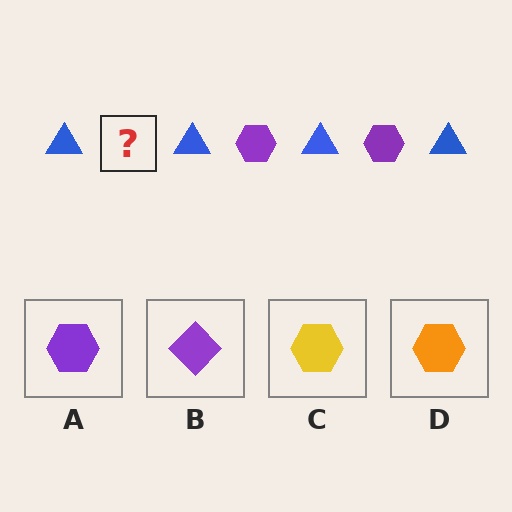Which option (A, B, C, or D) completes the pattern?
A.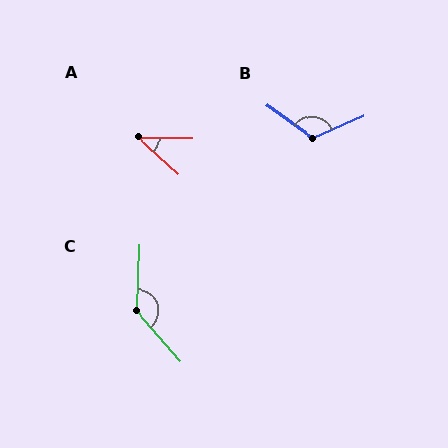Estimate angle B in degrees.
Approximately 121 degrees.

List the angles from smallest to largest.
A (42°), B (121°), C (137°).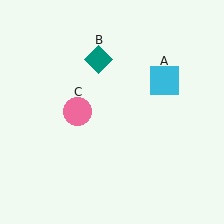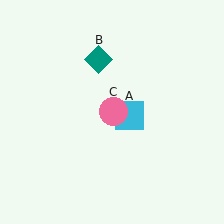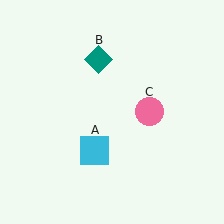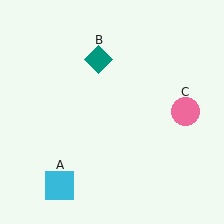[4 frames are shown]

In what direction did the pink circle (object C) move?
The pink circle (object C) moved right.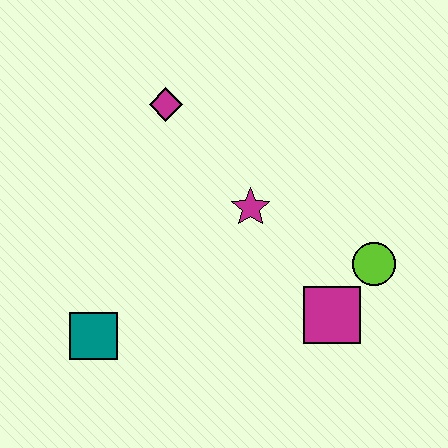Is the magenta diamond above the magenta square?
Yes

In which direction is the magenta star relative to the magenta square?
The magenta star is above the magenta square.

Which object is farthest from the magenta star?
The teal square is farthest from the magenta star.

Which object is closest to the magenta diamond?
The magenta star is closest to the magenta diamond.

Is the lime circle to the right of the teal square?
Yes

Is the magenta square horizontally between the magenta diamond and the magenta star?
No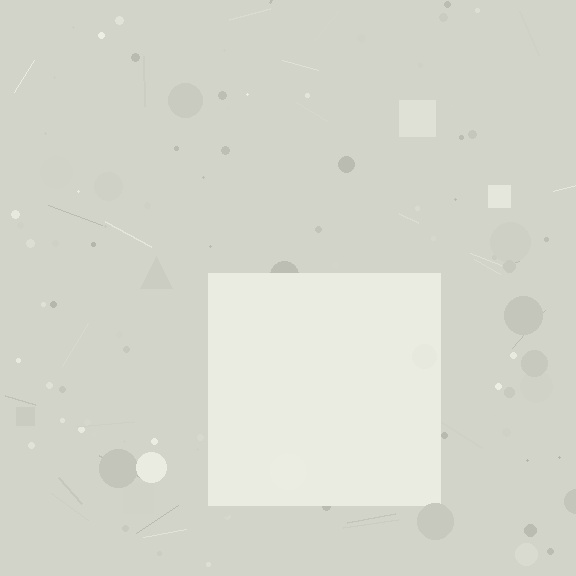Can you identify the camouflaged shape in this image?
The camouflaged shape is a square.